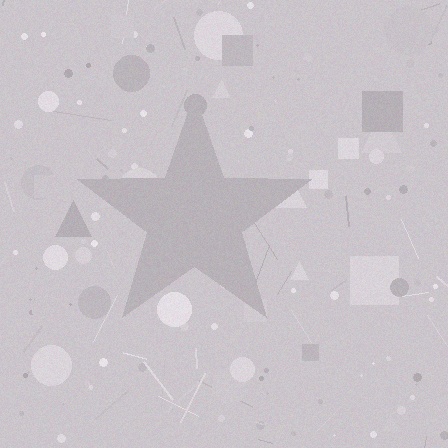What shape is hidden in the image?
A star is hidden in the image.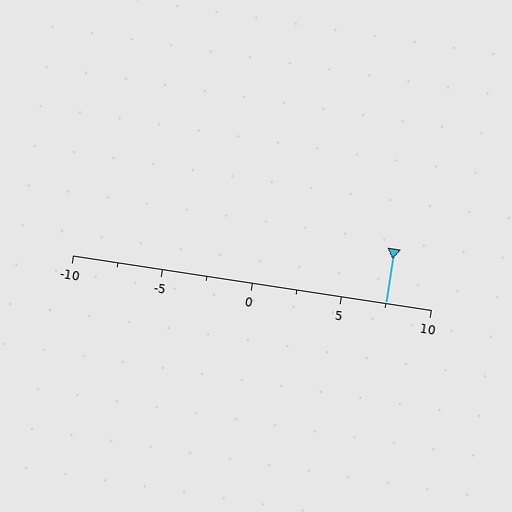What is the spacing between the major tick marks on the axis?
The major ticks are spaced 5 apart.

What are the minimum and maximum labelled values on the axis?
The axis runs from -10 to 10.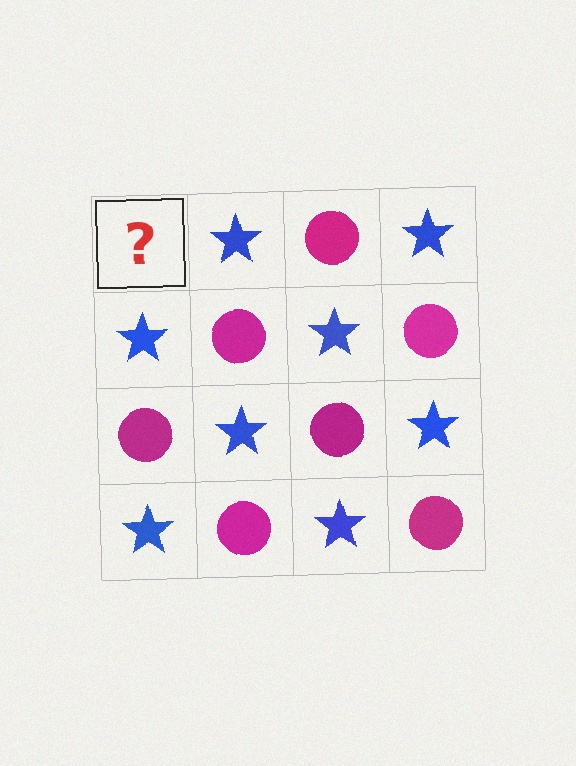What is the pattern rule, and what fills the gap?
The rule is that it alternates magenta circle and blue star in a checkerboard pattern. The gap should be filled with a magenta circle.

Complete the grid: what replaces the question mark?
The question mark should be replaced with a magenta circle.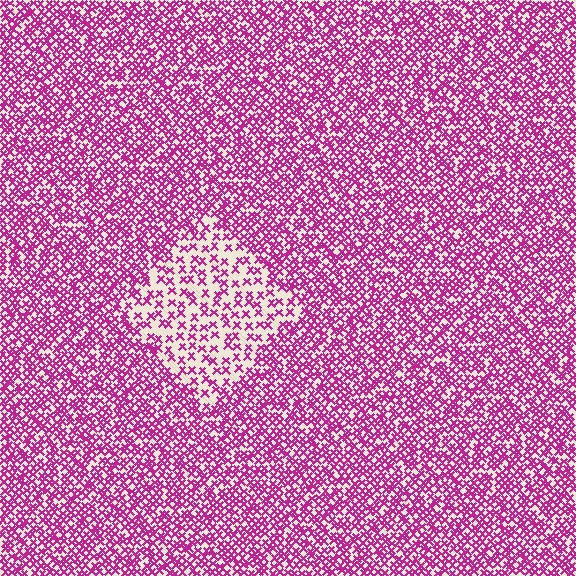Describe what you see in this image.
The image contains small magenta elements arranged at two different densities. A diamond-shaped region is visible where the elements are less densely packed than the surrounding area.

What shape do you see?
I see a diamond.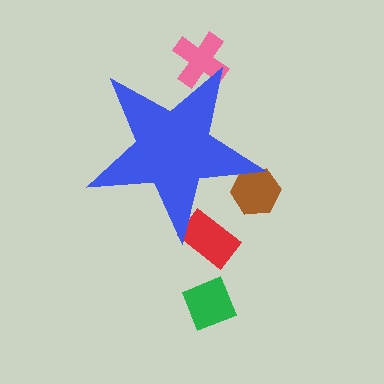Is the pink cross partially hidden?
Yes, the pink cross is partially hidden behind the blue star.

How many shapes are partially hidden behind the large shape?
3 shapes are partially hidden.